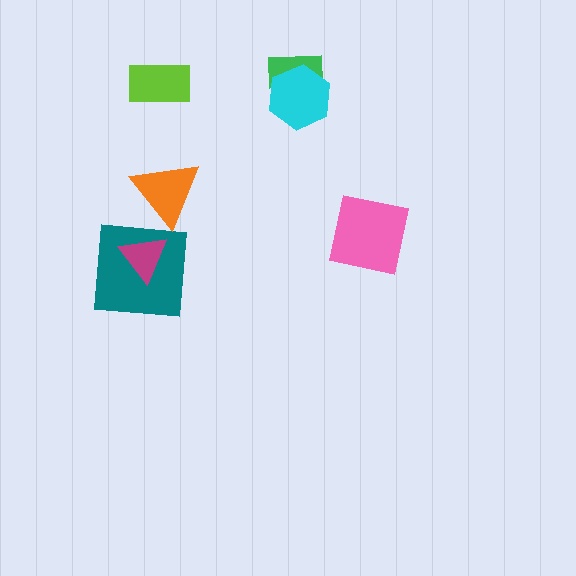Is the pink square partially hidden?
No, no other shape covers it.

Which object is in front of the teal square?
The magenta triangle is in front of the teal square.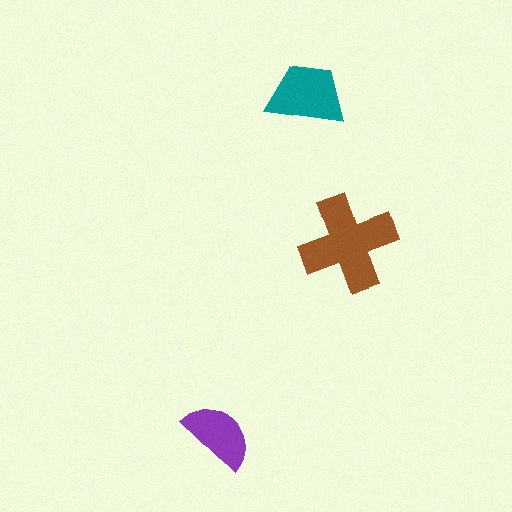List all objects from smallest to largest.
The purple semicircle, the teal trapezoid, the brown cross.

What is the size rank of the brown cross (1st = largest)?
1st.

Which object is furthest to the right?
The brown cross is rightmost.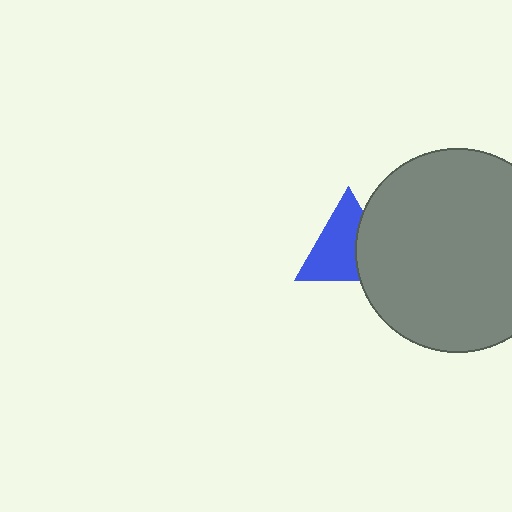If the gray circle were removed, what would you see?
You would see the complete blue triangle.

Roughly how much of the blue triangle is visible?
Most of it is visible (roughly 65%).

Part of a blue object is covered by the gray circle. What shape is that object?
It is a triangle.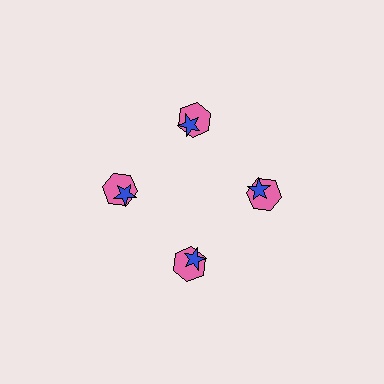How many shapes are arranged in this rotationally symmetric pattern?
There are 8 shapes, arranged in 4 groups of 2.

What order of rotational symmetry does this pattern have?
This pattern has 4-fold rotational symmetry.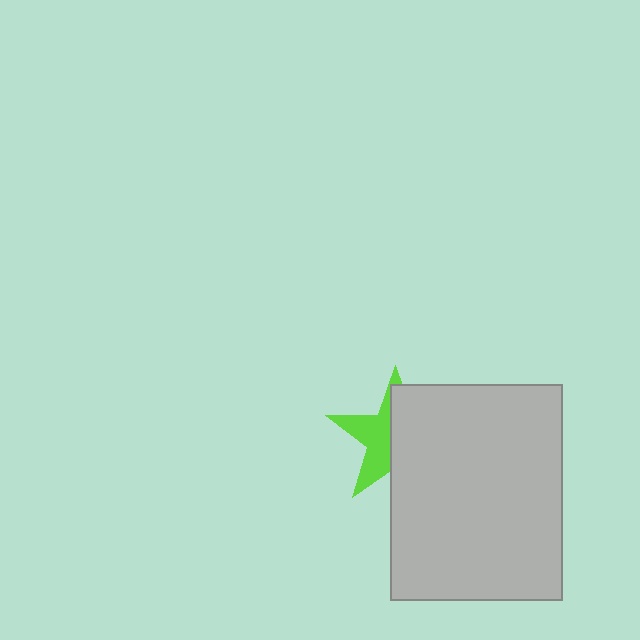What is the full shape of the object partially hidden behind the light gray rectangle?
The partially hidden object is a lime star.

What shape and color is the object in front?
The object in front is a light gray rectangle.